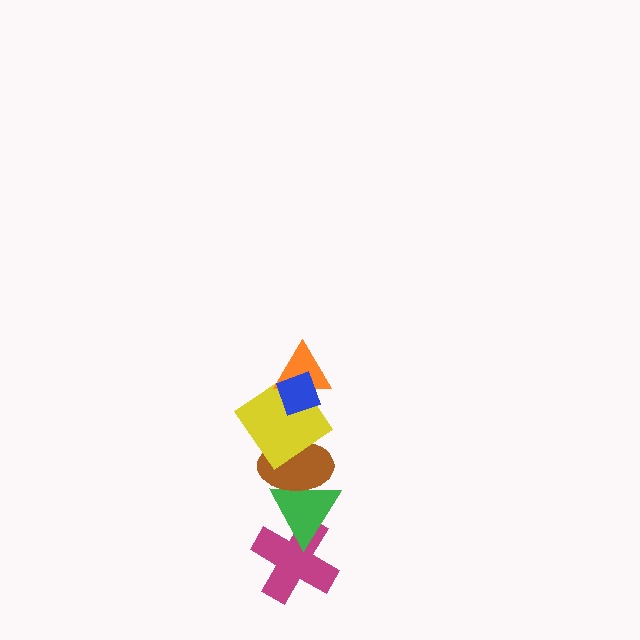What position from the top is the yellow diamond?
The yellow diamond is 3rd from the top.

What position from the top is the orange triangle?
The orange triangle is 2nd from the top.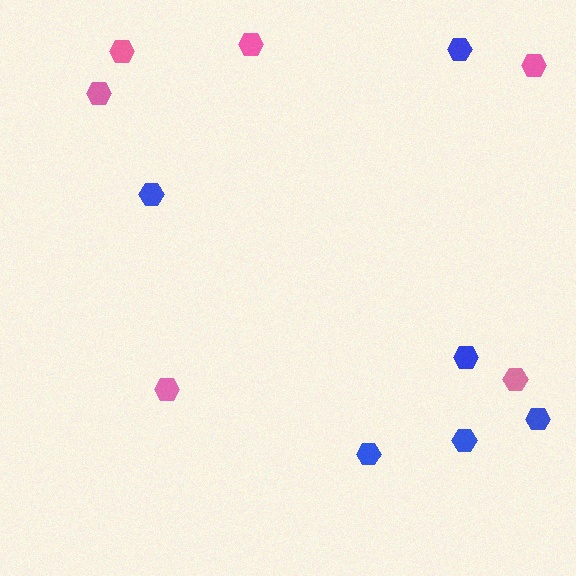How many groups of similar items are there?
There are 2 groups: one group of blue hexagons (6) and one group of pink hexagons (6).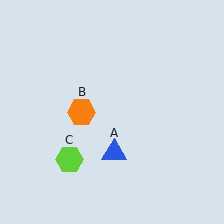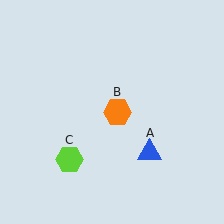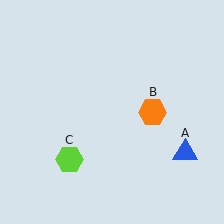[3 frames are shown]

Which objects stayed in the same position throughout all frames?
Lime hexagon (object C) remained stationary.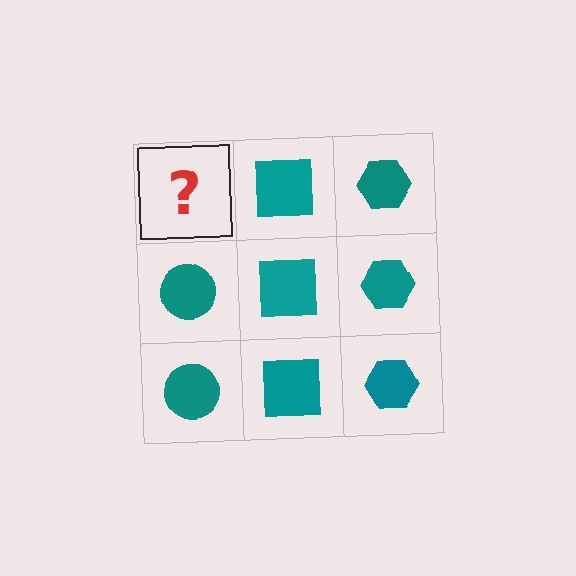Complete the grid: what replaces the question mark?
The question mark should be replaced with a teal circle.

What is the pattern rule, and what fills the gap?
The rule is that each column has a consistent shape. The gap should be filled with a teal circle.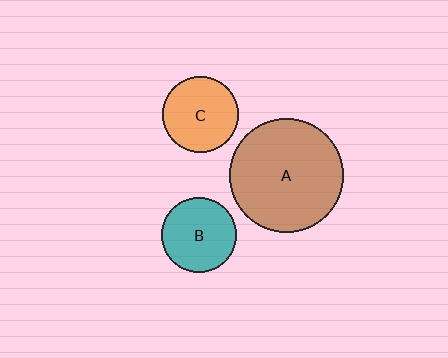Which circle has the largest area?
Circle A (brown).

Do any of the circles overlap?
No, none of the circles overlap.